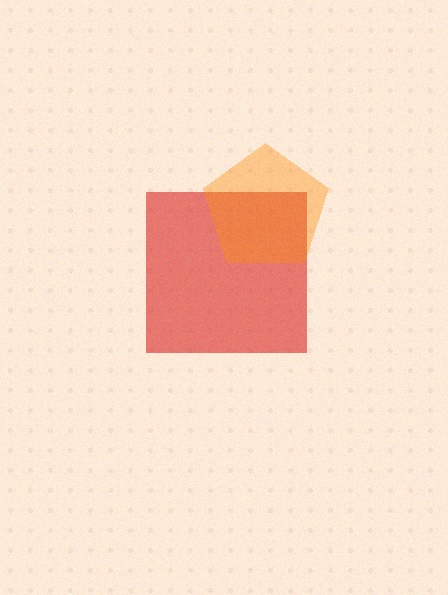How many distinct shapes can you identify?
There are 2 distinct shapes: a red square, an orange pentagon.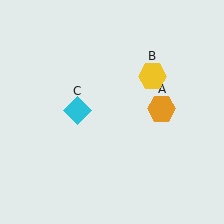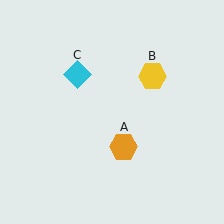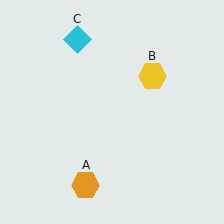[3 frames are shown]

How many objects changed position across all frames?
2 objects changed position: orange hexagon (object A), cyan diamond (object C).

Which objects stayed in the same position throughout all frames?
Yellow hexagon (object B) remained stationary.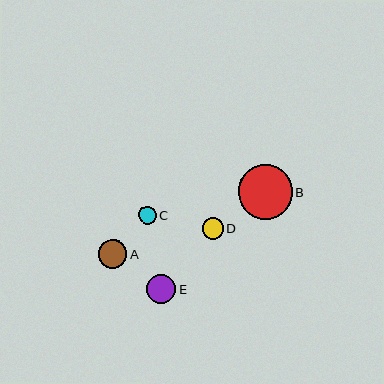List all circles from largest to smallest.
From largest to smallest: B, E, A, D, C.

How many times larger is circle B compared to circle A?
Circle B is approximately 1.9 times the size of circle A.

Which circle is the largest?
Circle B is the largest with a size of approximately 54 pixels.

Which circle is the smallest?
Circle C is the smallest with a size of approximately 18 pixels.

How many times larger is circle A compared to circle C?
Circle A is approximately 1.6 times the size of circle C.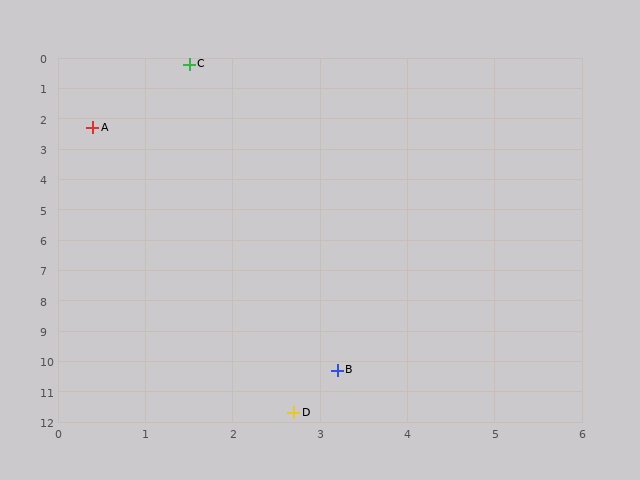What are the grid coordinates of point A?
Point A is at approximately (0.4, 2.3).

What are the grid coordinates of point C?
Point C is at approximately (1.5, 0.2).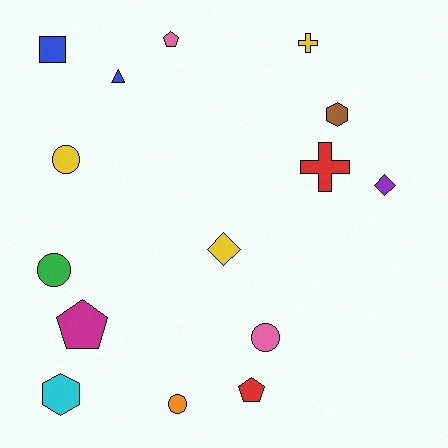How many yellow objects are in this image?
There are 3 yellow objects.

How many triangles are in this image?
There is 1 triangle.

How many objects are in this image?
There are 15 objects.